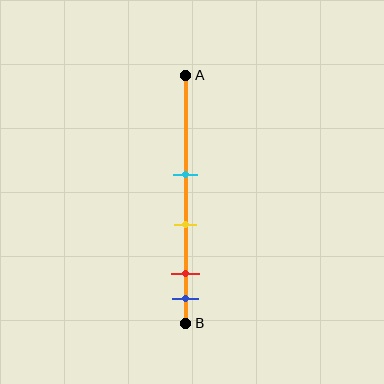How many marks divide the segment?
There are 4 marks dividing the segment.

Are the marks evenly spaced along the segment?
No, the marks are not evenly spaced.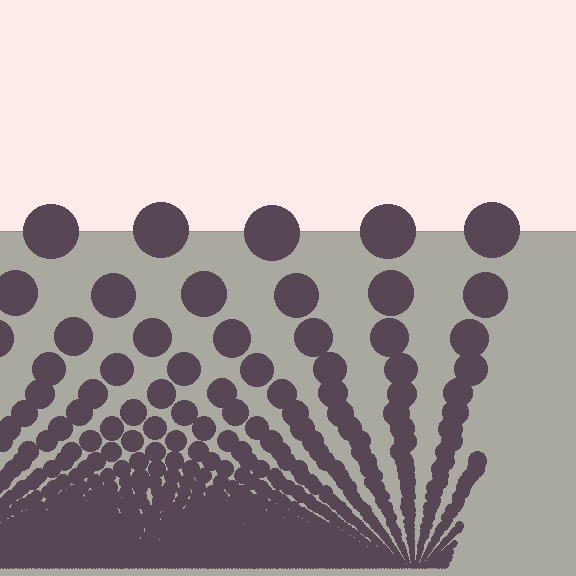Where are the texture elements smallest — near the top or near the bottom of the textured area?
Near the bottom.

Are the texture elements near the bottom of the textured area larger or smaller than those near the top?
Smaller. The gradient is inverted — elements near the bottom are smaller and denser.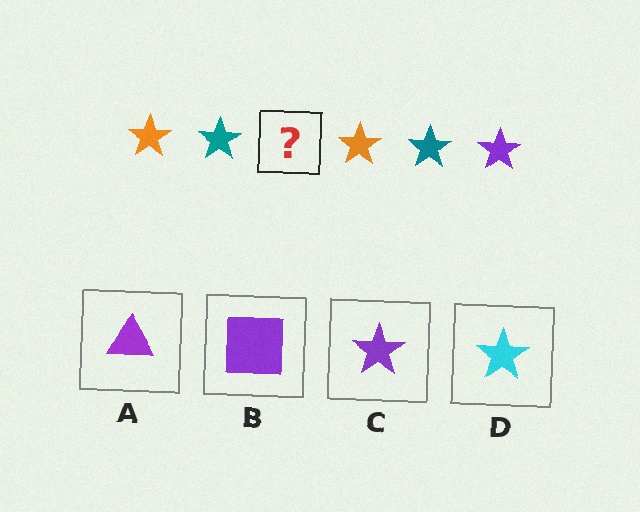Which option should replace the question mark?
Option C.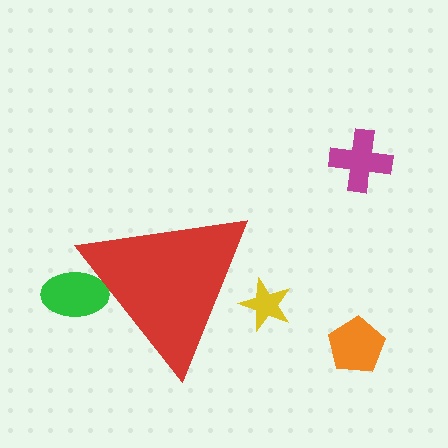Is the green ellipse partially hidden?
Yes, the green ellipse is partially hidden behind the red triangle.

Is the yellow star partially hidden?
Yes, the yellow star is partially hidden behind the red triangle.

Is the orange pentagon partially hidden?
No, the orange pentagon is fully visible.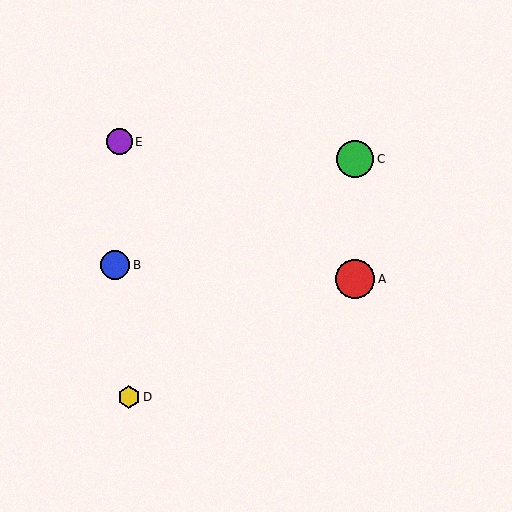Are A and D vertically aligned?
No, A is at x≈355 and D is at x≈129.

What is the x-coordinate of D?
Object D is at x≈129.